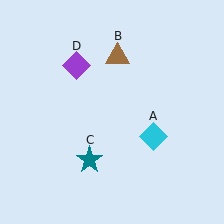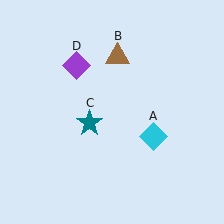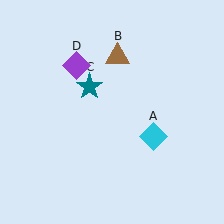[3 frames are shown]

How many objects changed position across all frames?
1 object changed position: teal star (object C).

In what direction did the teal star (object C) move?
The teal star (object C) moved up.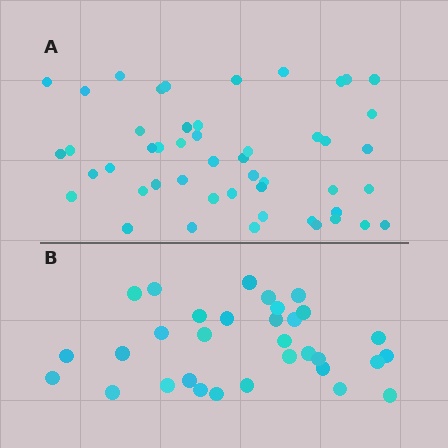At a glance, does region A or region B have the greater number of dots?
Region A (the top region) has more dots.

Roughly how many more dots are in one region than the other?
Region A has approximately 15 more dots than region B.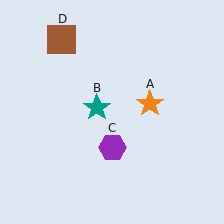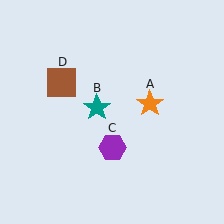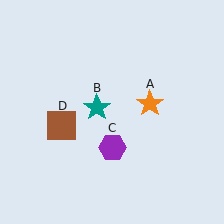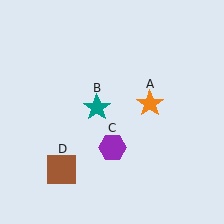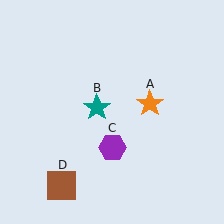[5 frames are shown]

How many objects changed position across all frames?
1 object changed position: brown square (object D).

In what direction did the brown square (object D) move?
The brown square (object D) moved down.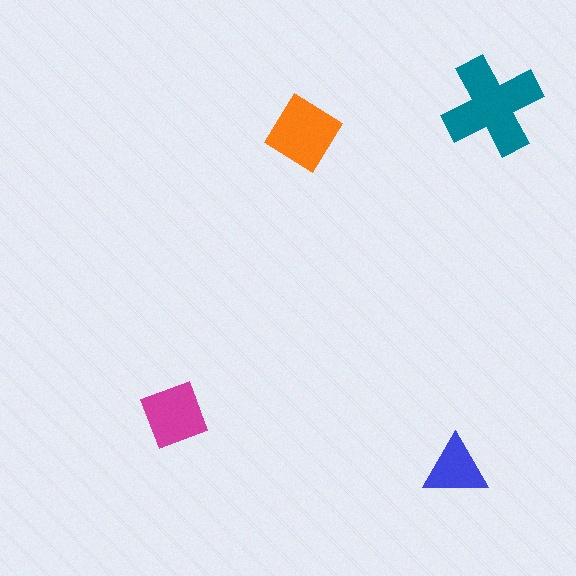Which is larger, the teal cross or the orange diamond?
The teal cross.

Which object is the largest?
The teal cross.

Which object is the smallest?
The blue triangle.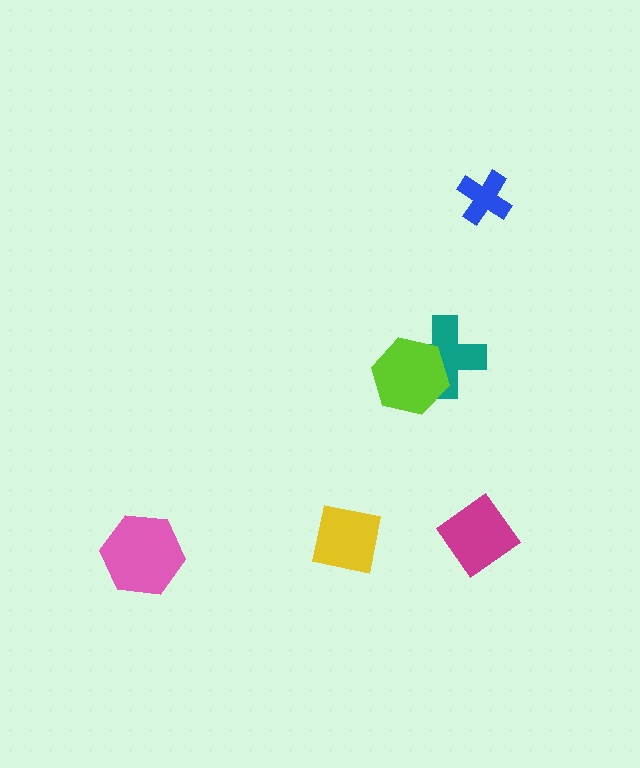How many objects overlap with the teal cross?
1 object overlaps with the teal cross.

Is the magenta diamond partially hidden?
No, no other shape covers it.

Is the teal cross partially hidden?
Yes, it is partially covered by another shape.